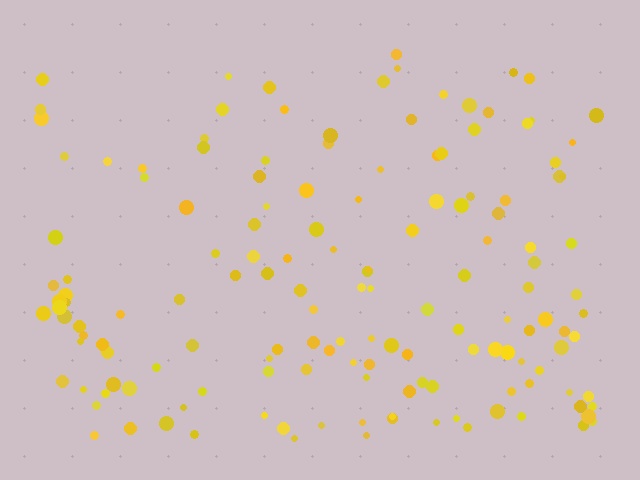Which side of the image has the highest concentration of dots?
The bottom.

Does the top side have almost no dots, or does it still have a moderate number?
Still a moderate number, just noticeably fewer than the bottom.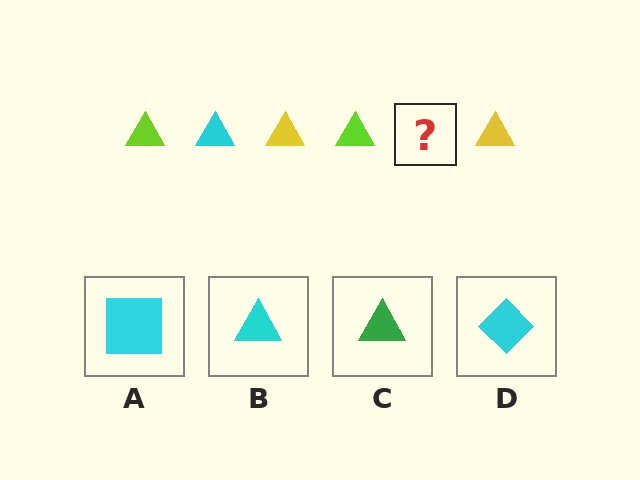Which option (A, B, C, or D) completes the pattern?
B.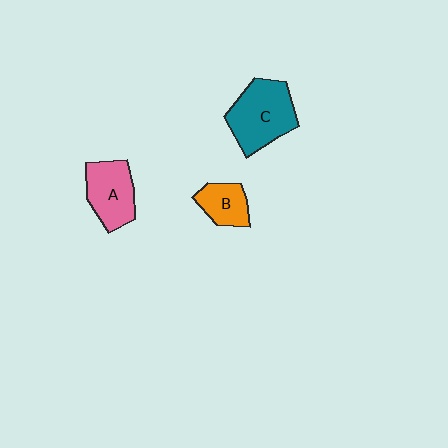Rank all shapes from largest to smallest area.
From largest to smallest: C (teal), A (pink), B (orange).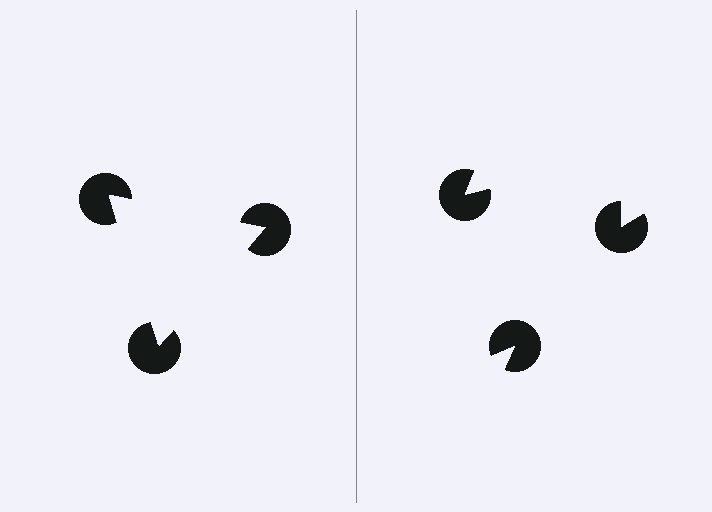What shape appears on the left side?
An illusory triangle.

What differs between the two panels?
The pac-man discs are positioned identically on both sides; only the wedge orientations differ. On the left they align to a triangle; on the right they are misaligned.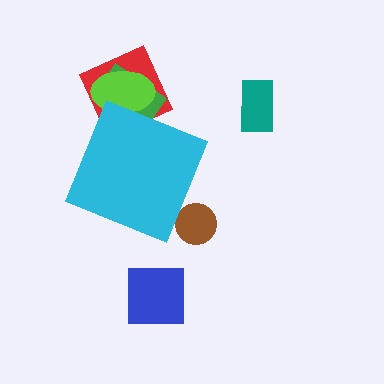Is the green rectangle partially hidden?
Yes, the green rectangle is partially hidden behind the cyan diamond.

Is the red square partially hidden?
Yes, the red square is partially hidden behind the cyan diamond.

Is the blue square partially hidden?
No, the blue square is fully visible.